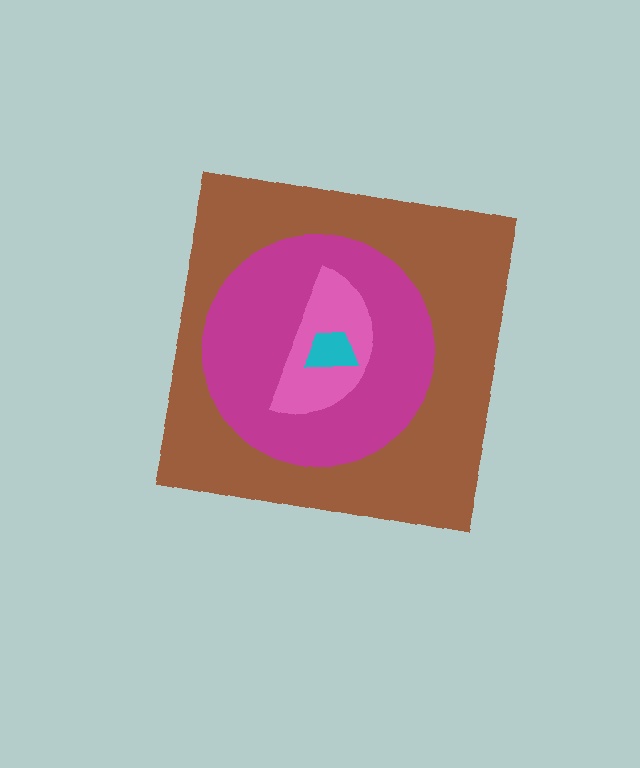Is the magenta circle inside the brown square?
Yes.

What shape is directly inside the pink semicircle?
The cyan trapezoid.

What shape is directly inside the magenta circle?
The pink semicircle.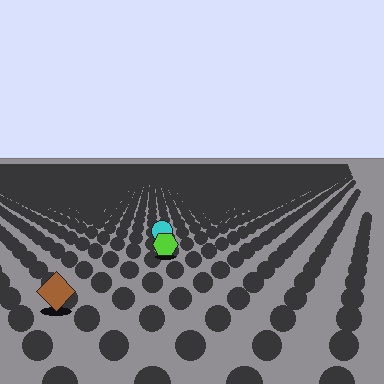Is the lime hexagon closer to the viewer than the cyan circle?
Yes. The lime hexagon is closer — you can tell from the texture gradient: the ground texture is coarser near it.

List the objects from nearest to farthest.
From nearest to farthest: the brown diamond, the lime hexagon, the cyan circle.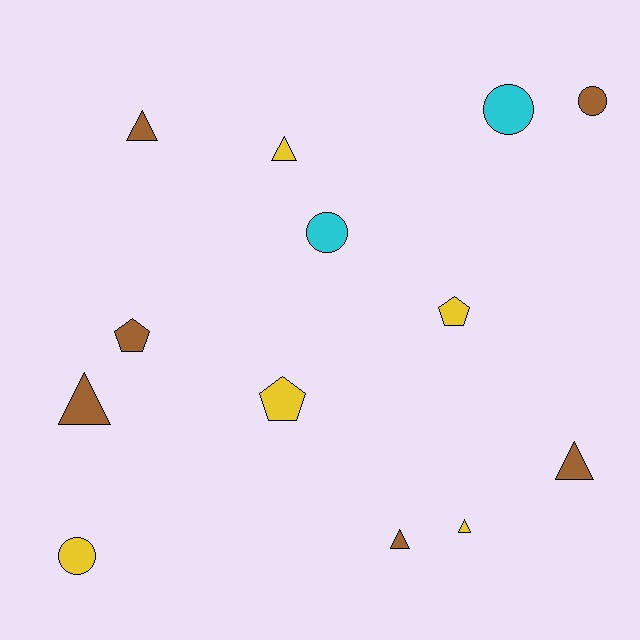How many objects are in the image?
There are 13 objects.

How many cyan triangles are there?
There are no cyan triangles.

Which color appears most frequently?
Brown, with 6 objects.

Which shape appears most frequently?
Triangle, with 6 objects.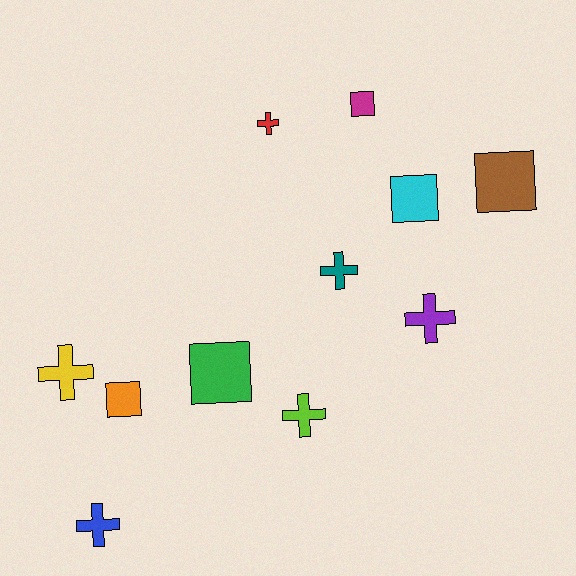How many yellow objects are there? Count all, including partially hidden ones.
There is 1 yellow object.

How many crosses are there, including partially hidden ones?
There are 6 crosses.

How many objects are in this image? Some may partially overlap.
There are 11 objects.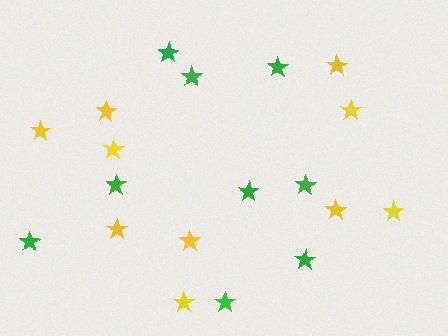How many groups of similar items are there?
There are 2 groups: one group of yellow stars (10) and one group of green stars (9).